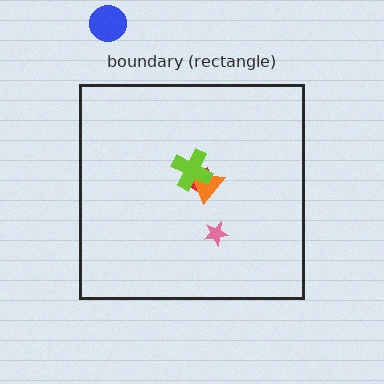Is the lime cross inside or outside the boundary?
Inside.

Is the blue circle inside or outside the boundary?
Outside.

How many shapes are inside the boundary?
4 inside, 1 outside.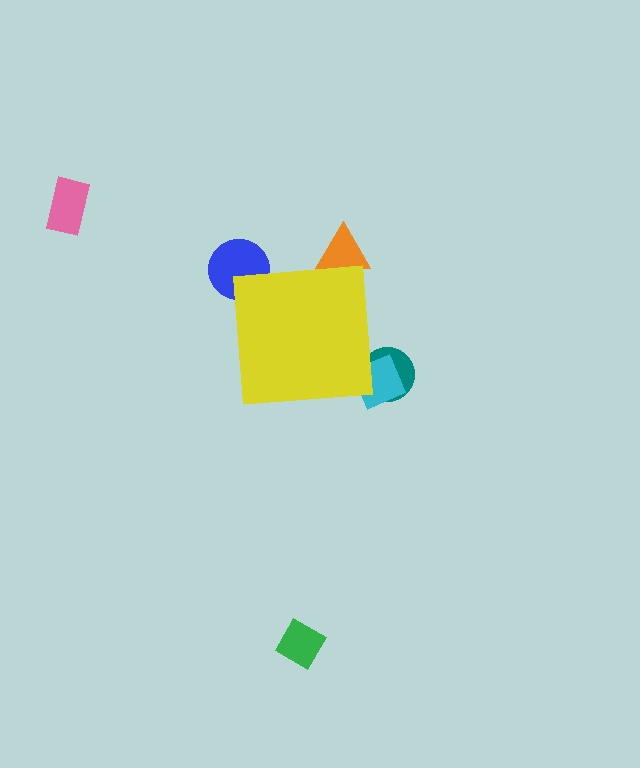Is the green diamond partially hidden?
No, the green diamond is fully visible.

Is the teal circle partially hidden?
Yes, the teal circle is partially hidden behind the yellow square.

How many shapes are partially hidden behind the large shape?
4 shapes are partially hidden.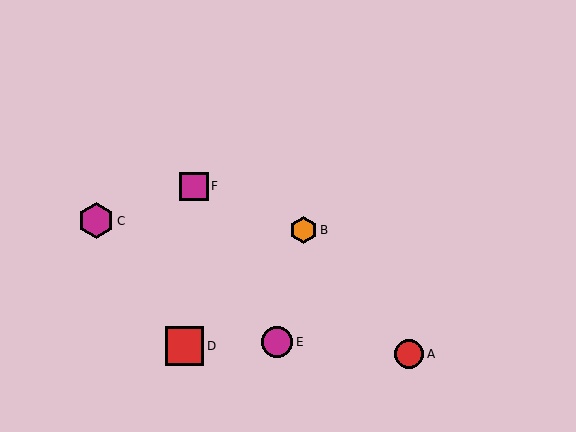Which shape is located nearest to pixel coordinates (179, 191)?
The magenta square (labeled F) at (194, 186) is nearest to that location.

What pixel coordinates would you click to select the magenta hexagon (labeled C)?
Click at (96, 221) to select the magenta hexagon C.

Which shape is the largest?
The red square (labeled D) is the largest.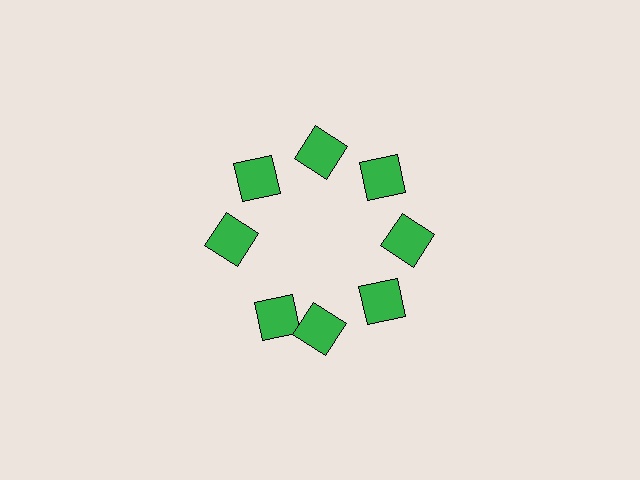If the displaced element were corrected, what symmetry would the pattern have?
It would have 8-fold rotational symmetry — the pattern would map onto itself every 45 degrees.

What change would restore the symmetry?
The symmetry would be restored by rotating it back into even spacing with its neighbors so that all 8 squares sit at equal angles and equal distance from the center.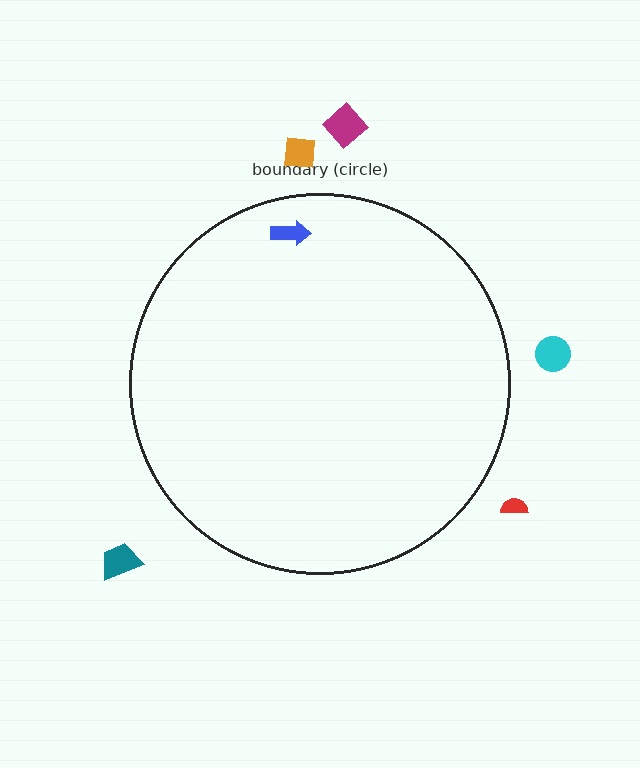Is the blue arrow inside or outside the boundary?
Inside.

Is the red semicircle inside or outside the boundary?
Outside.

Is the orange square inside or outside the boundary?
Outside.